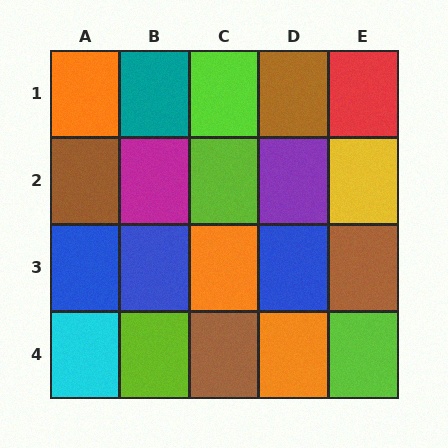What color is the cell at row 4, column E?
Lime.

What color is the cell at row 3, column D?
Blue.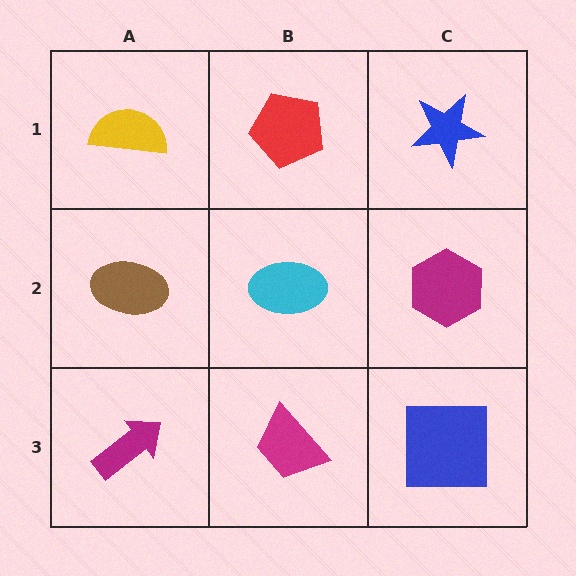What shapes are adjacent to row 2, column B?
A red pentagon (row 1, column B), a magenta trapezoid (row 3, column B), a brown ellipse (row 2, column A), a magenta hexagon (row 2, column C).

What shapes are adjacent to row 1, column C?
A magenta hexagon (row 2, column C), a red pentagon (row 1, column B).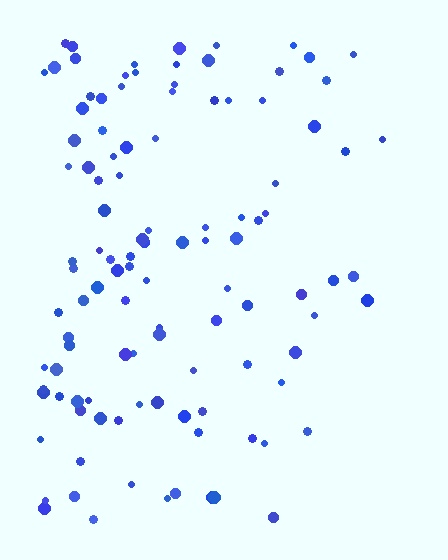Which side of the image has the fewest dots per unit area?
The right.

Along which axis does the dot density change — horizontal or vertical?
Horizontal.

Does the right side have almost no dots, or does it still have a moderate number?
Still a moderate number, just noticeably fewer than the left.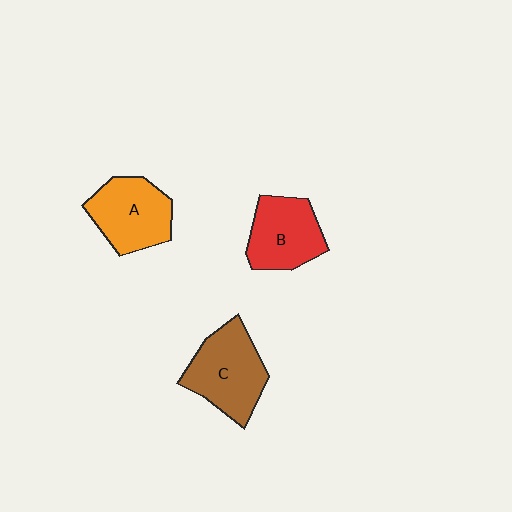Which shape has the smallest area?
Shape B (red).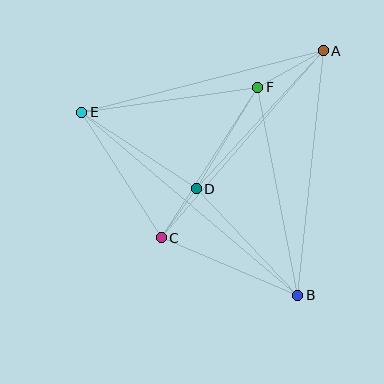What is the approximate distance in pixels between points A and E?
The distance between A and E is approximately 249 pixels.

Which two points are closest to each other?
Points C and D are closest to each other.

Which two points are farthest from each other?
Points B and E are farthest from each other.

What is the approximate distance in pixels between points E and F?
The distance between E and F is approximately 178 pixels.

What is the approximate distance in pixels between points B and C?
The distance between B and C is approximately 148 pixels.